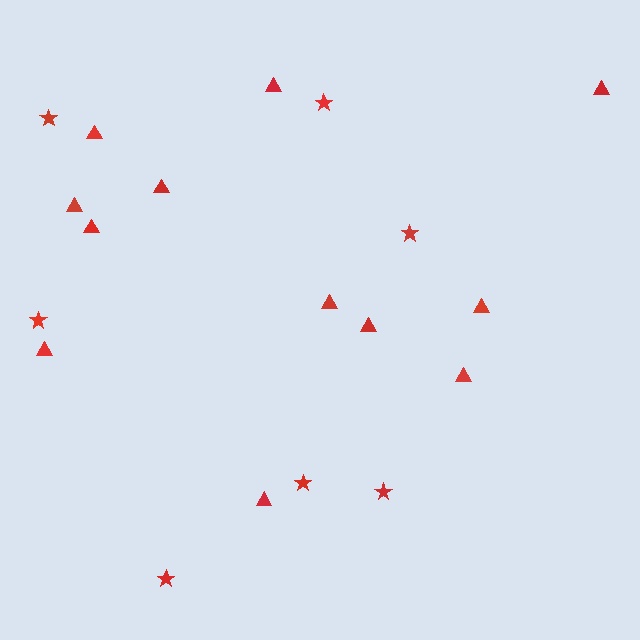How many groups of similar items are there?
There are 2 groups: one group of stars (7) and one group of triangles (12).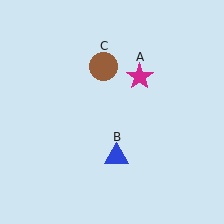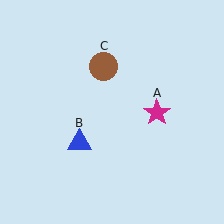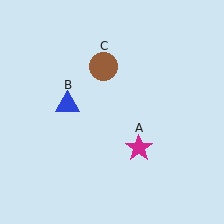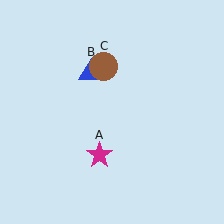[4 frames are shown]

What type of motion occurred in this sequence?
The magenta star (object A), blue triangle (object B) rotated clockwise around the center of the scene.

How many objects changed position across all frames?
2 objects changed position: magenta star (object A), blue triangle (object B).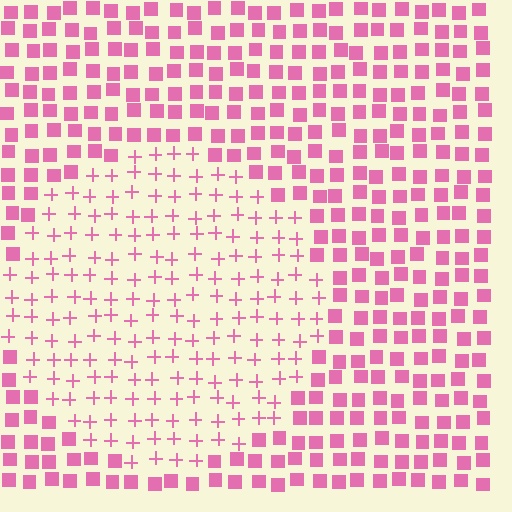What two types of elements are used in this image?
The image uses plus signs inside the circle region and squares outside it.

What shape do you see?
I see a circle.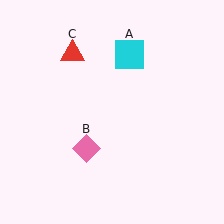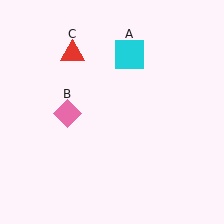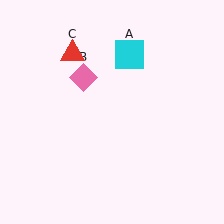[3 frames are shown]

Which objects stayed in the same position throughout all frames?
Cyan square (object A) and red triangle (object C) remained stationary.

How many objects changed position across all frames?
1 object changed position: pink diamond (object B).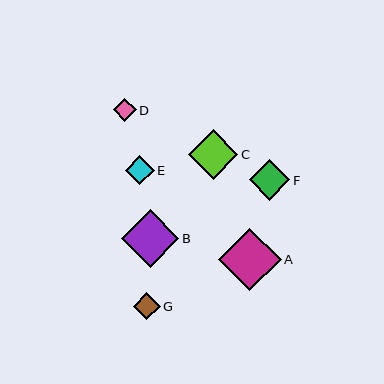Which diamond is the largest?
Diamond A is the largest with a size of approximately 63 pixels.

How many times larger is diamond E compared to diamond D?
Diamond E is approximately 1.2 times the size of diamond D.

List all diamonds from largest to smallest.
From largest to smallest: A, B, C, F, E, G, D.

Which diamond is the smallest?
Diamond D is the smallest with a size of approximately 23 pixels.